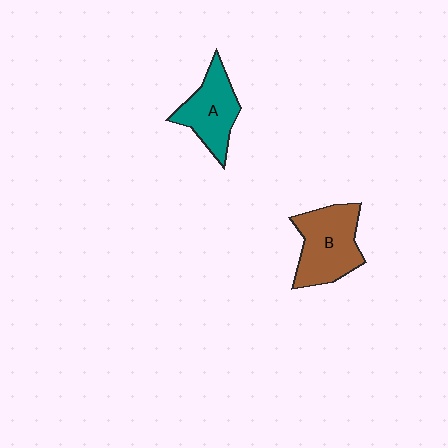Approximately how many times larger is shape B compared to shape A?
Approximately 1.2 times.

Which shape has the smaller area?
Shape A (teal).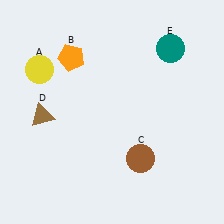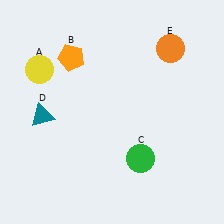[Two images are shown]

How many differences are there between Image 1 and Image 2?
There are 3 differences between the two images.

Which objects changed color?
C changed from brown to green. D changed from brown to teal. E changed from teal to orange.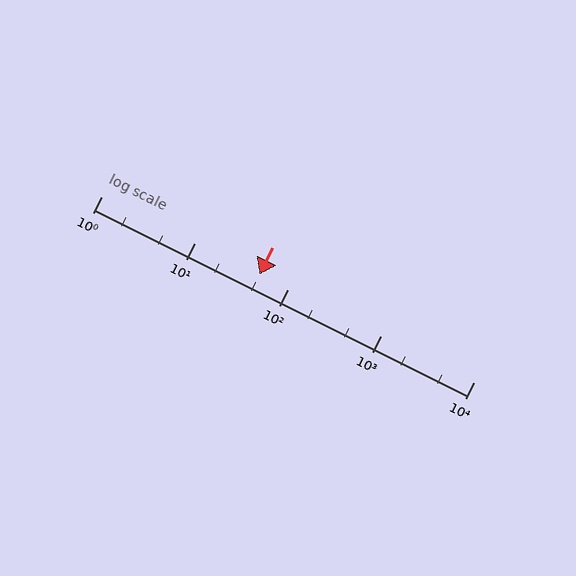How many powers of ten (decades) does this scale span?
The scale spans 4 decades, from 1 to 10000.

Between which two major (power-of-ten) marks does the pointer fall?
The pointer is between 10 and 100.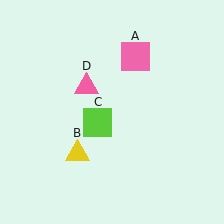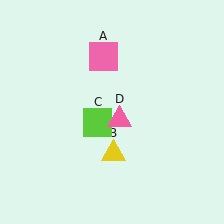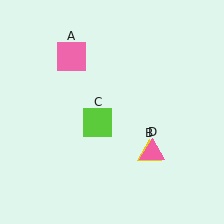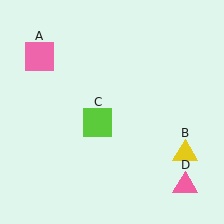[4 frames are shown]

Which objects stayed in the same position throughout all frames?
Lime square (object C) remained stationary.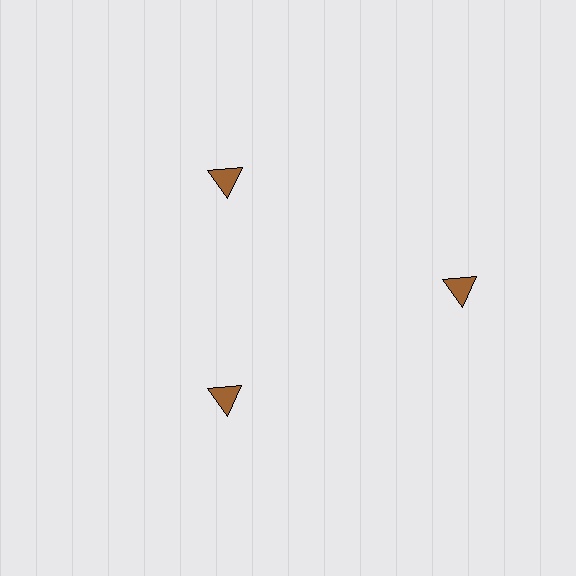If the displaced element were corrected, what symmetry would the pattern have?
It would have 3-fold rotational symmetry — the pattern would map onto itself every 120 degrees.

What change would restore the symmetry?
The symmetry would be restored by moving it inward, back onto the ring so that all 3 triangles sit at equal angles and equal distance from the center.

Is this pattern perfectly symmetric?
No. The 3 brown triangles are arranged in a ring, but one element near the 3 o'clock position is pushed outward from the center, breaking the 3-fold rotational symmetry.